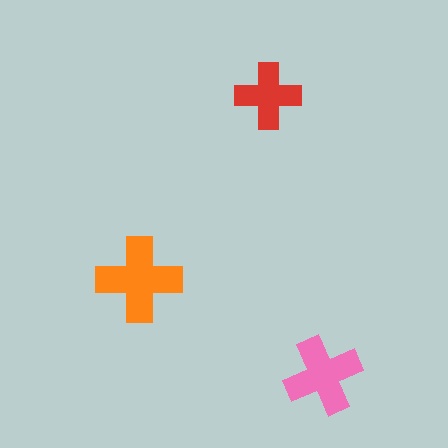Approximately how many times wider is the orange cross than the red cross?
About 1.5 times wider.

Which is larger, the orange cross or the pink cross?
The orange one.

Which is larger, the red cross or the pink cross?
The pink one.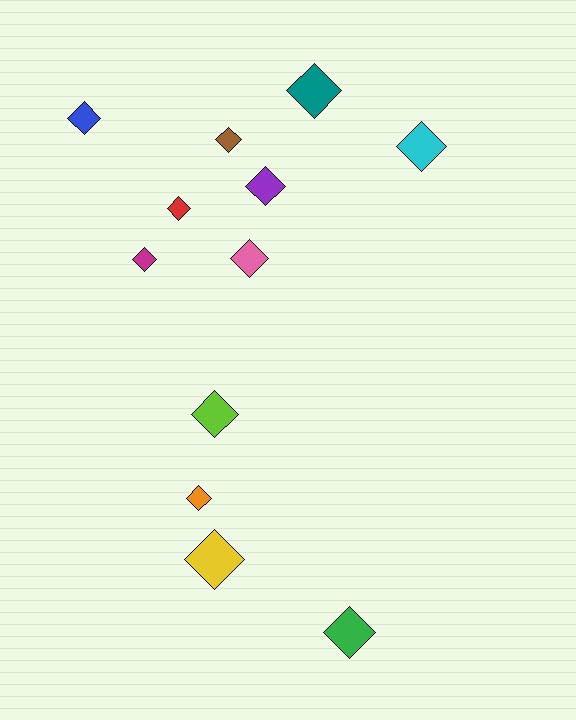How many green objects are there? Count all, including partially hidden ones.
There is 1 green object.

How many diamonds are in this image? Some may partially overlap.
There are 12 diamonds.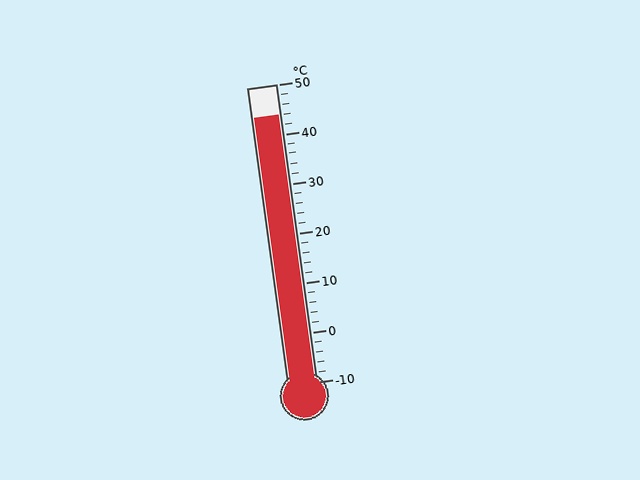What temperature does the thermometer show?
The thermometer shows approximately 44°C.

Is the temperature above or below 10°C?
The temperature is above 10°C.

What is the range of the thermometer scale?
The thermometer scale ranges from -10°C to 50°C.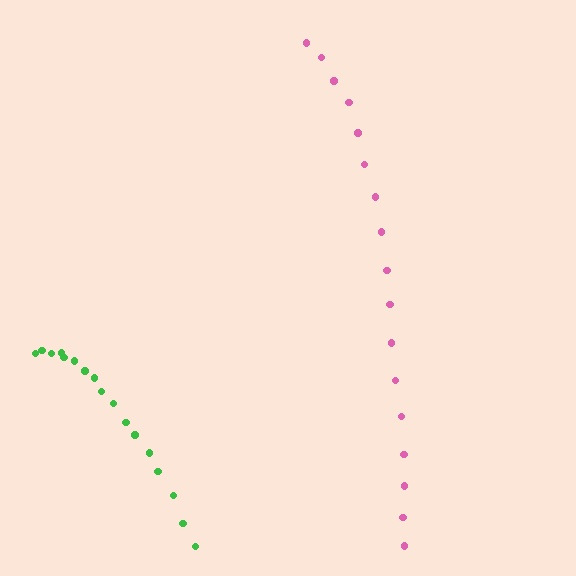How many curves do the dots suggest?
There are 2 distinct paths.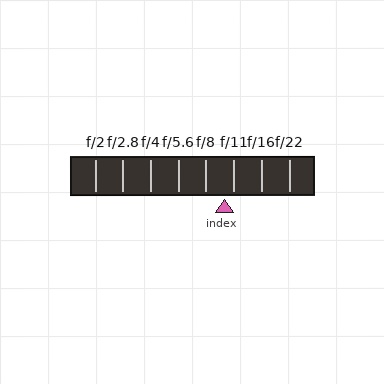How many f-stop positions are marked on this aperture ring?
There are 8 f-stop positions marked.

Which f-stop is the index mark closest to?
The index mark is closest to f/11.